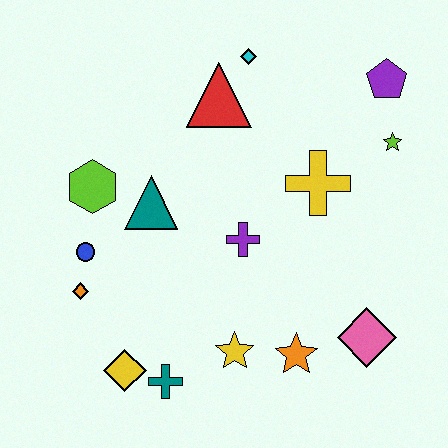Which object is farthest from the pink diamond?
The lime hexagon is farthest from the pink diamond.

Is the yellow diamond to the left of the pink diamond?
Yes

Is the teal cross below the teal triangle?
Yes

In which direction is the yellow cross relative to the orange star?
The yellow cross is above the orange star.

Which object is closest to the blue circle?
The orange diamond is closest to the blue circle.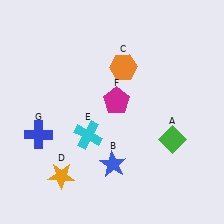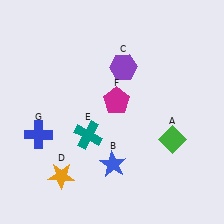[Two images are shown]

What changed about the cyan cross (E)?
In Image 1, E is cyan. In Image 2, it changed to teal.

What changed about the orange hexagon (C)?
In Image 1, C is orange. In Image 2, it changed to purple.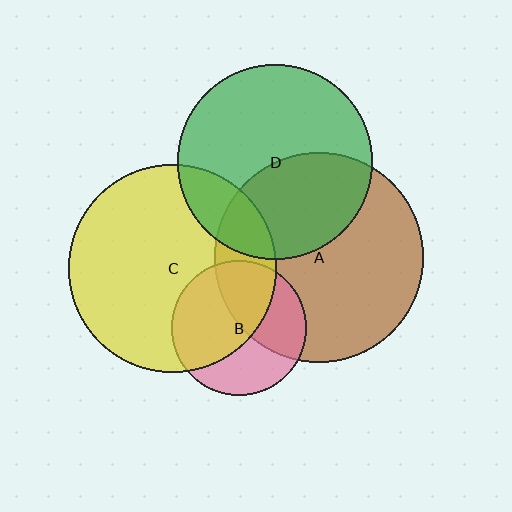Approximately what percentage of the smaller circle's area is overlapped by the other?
Approximately 40%.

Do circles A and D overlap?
Yes.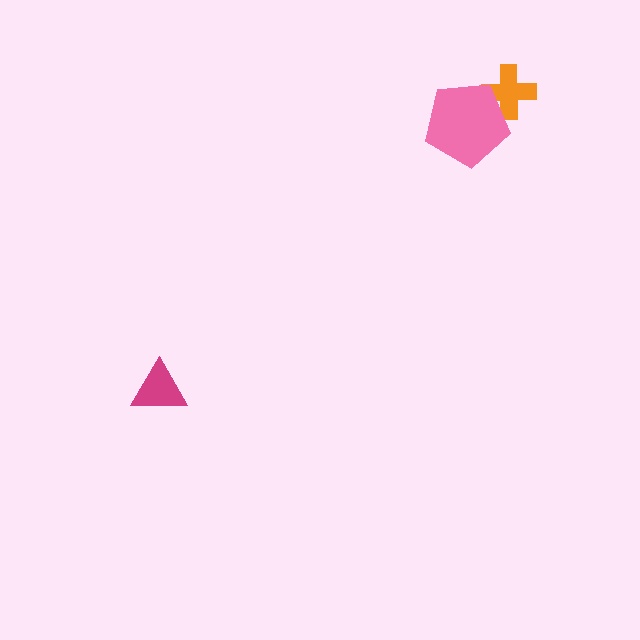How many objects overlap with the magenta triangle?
0 objects overlap with the magenta triangle.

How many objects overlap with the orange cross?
1 object overlaps with the orange cross.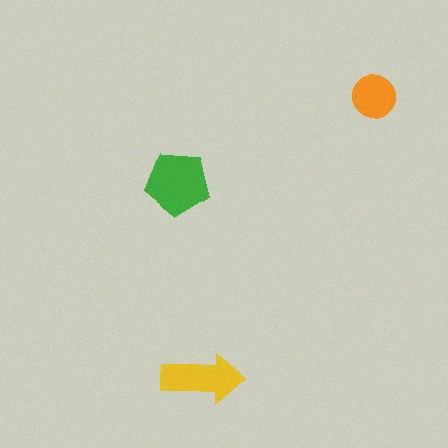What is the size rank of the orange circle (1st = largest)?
3rd.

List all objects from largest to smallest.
The green pentagon, the yellow arrow, the orange circle.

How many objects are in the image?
There are 3 objects in the image.